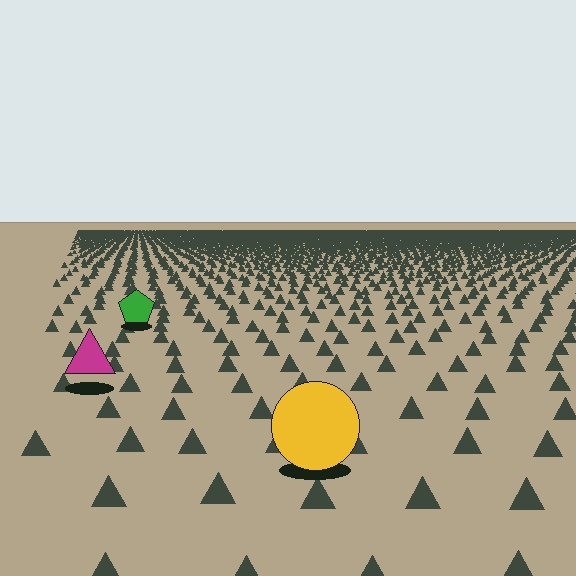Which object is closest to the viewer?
The yellow circle is closest. The texture marks near it are larger and more spread out.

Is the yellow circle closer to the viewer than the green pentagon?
Yes. The yellow circle is closer — you can tell from the texture gradient: the ground texture is coarser near it.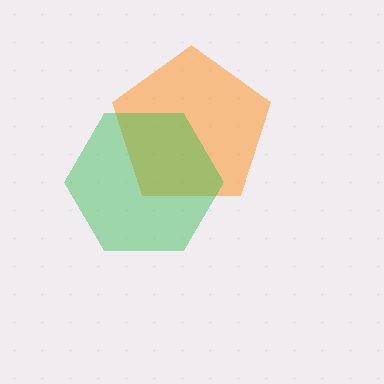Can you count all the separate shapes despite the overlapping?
Yes, there are 2 separate shapes.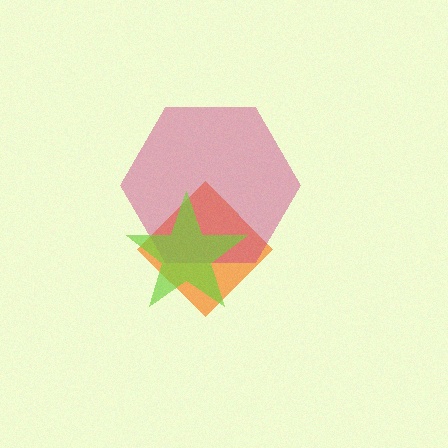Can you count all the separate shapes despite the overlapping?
Yes, there are 3 separate shapes.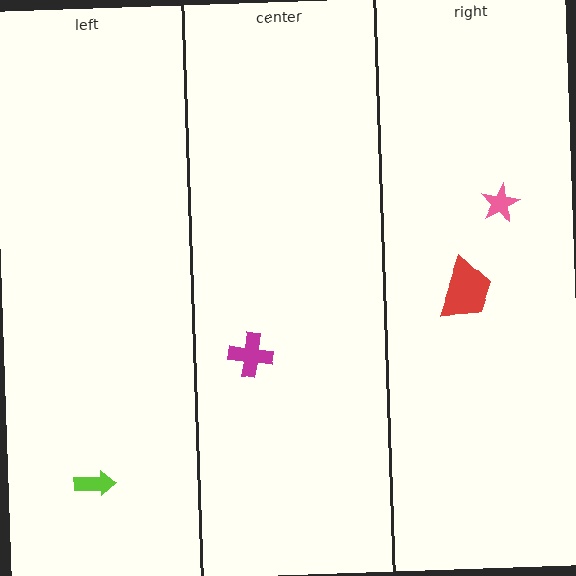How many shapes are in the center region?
1.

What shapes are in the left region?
The lime arrow.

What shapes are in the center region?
The magenta cross.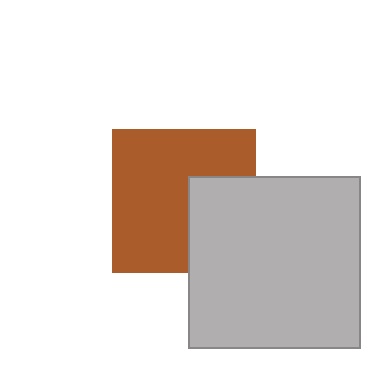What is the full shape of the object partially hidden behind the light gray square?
The partially hidden object is a brown square.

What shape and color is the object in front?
The object in front is a light gray square.